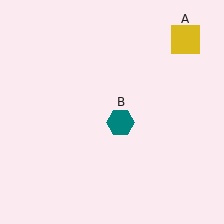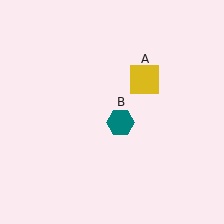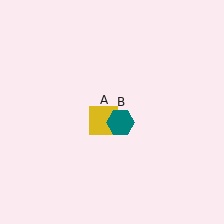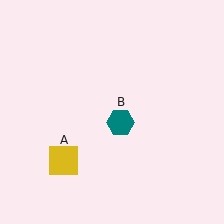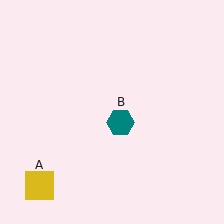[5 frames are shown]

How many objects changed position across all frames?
1 object changed position: yellow square (object A).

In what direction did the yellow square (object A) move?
The yellow square (object A) moved down and to the left.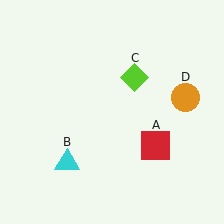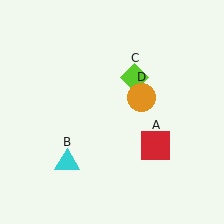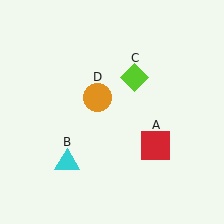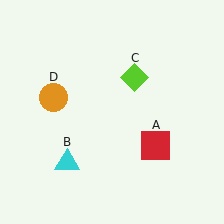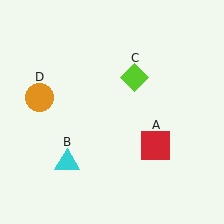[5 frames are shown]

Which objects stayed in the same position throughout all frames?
Red square (object A) and cyan triangle (object B) and lime diamond (object C) remained stationary.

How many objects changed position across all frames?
1 object changed position: orange circle (object D).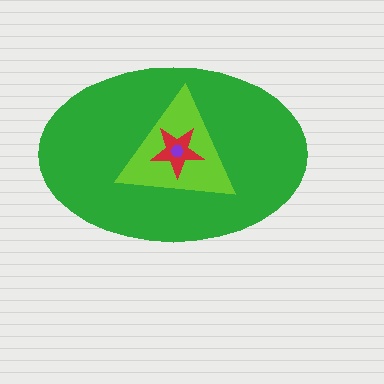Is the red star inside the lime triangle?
Yes.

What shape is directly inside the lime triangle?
The red star.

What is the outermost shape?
The green ellipse.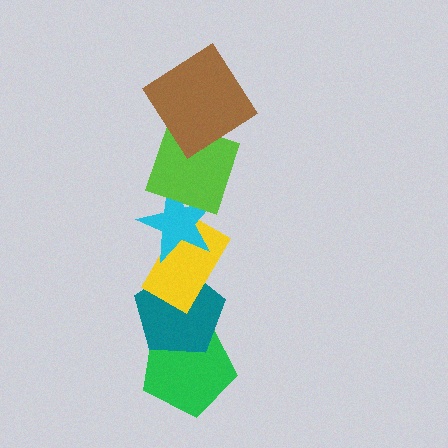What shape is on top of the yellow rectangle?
The cyan star is on top of the yellow rectangle.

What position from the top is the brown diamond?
The brown diamond is 1st from the top.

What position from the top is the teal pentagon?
The teal pentagon is 5th from the top.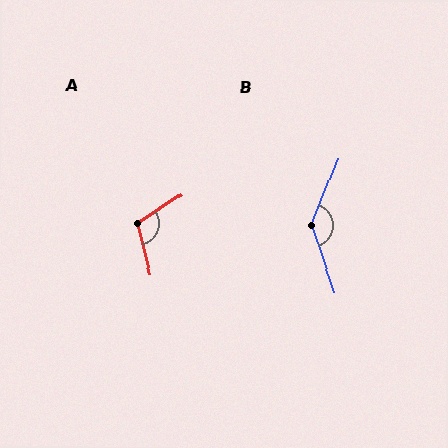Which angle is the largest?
B, at approximately 139 degrees.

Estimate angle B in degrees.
Approximately 139 degrees.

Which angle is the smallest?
A, at approximately 109 degrees.